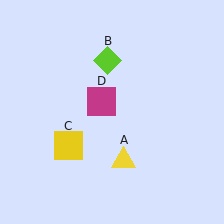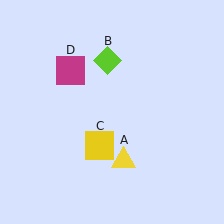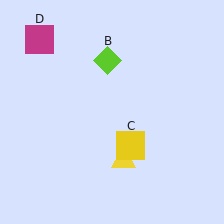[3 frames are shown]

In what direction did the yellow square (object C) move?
The yellow square (object C) moved right.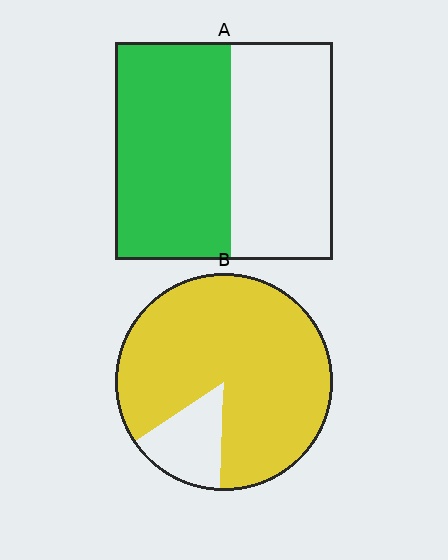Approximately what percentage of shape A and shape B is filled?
A is approximately 55% and B is approximately 85%.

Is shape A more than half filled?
Roughly half.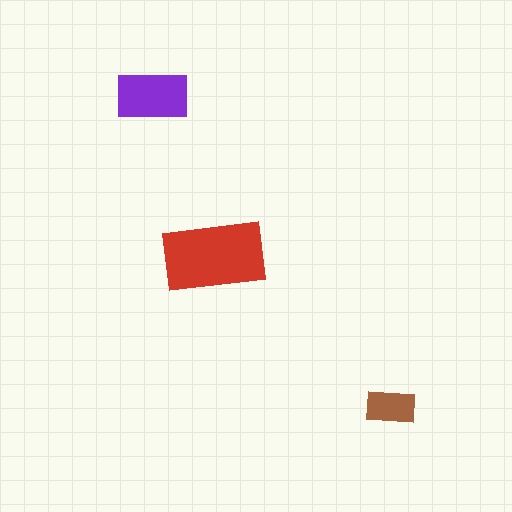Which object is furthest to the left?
The purple rectangle is leftmost.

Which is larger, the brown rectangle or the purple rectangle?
The purple one.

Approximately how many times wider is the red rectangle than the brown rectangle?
About 2 times wider.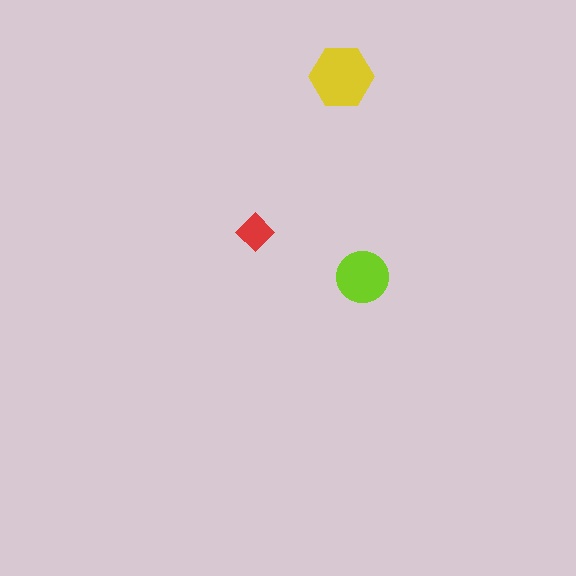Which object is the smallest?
The red diamond.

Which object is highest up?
The yellow hexagon is topmost.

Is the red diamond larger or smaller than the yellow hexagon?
Smaller.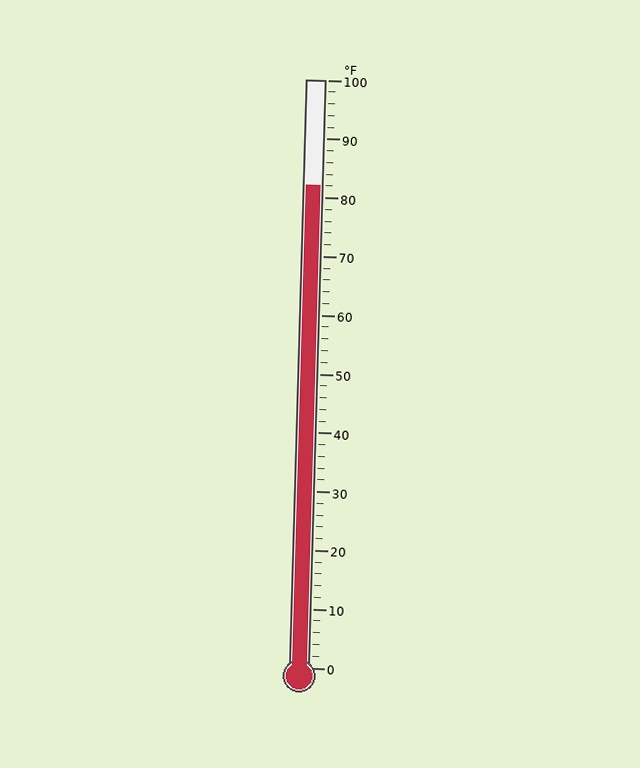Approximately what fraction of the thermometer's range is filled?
The thermometer is filled to approximately 80% of its range.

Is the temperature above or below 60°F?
The temperature is above 60°F.